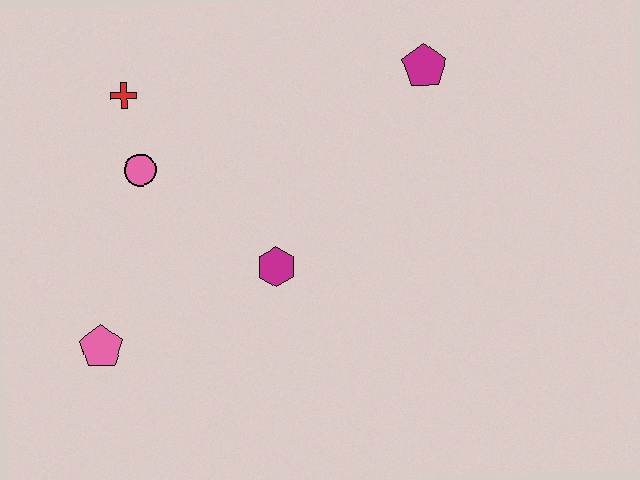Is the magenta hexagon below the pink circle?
Yes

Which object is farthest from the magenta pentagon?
The pink pentagon is farthest from the magenta pentagon.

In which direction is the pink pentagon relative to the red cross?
The pink pentagon is below the red cross.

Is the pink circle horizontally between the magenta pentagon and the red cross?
Yes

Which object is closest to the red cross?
The pink circle is closest to the red cross.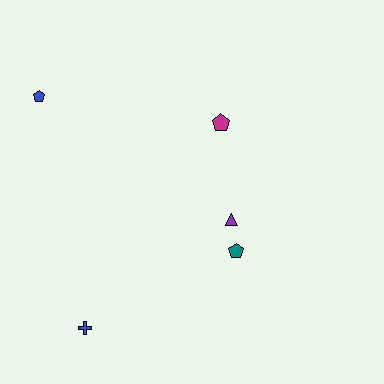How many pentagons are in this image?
There are 3 pentagons.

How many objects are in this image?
There are 5 objects.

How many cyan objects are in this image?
There are no cyan objects.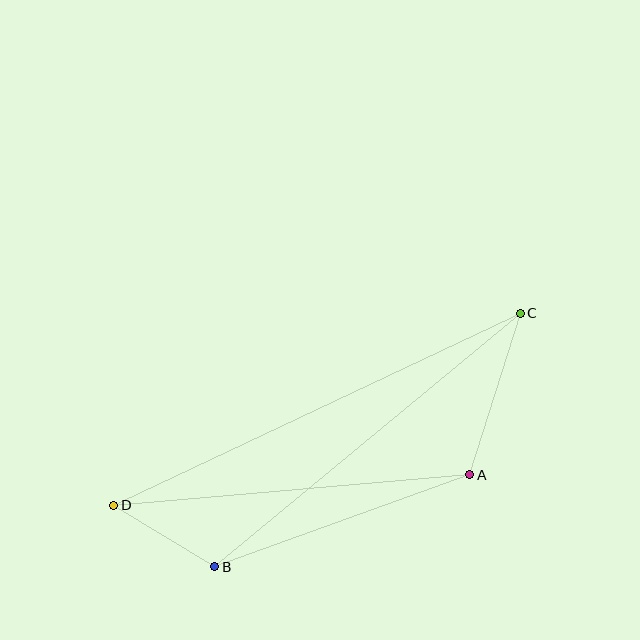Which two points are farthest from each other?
Points C and D are farthest from each other.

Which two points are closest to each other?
Points B and D are closest to each other.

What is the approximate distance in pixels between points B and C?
The distance between B and C is approximately 397 pixels.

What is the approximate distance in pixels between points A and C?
The distance between A and C is approximately 169 pixels.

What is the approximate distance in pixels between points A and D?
The distance between A and D is approximately 358 pixels.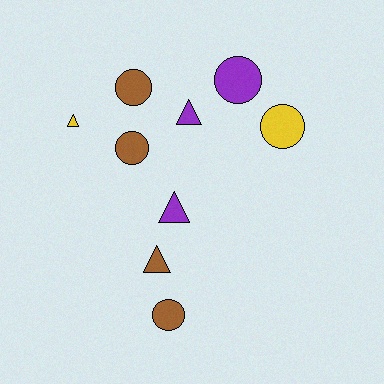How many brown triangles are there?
There is 1 brown triangle.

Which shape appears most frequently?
Circle, with 5 objects.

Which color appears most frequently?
Brown, with 4 objects.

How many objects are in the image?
There are 9 objects.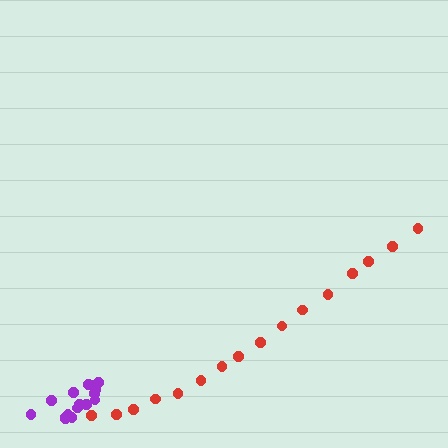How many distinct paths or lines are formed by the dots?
There are 2 distinct paths.